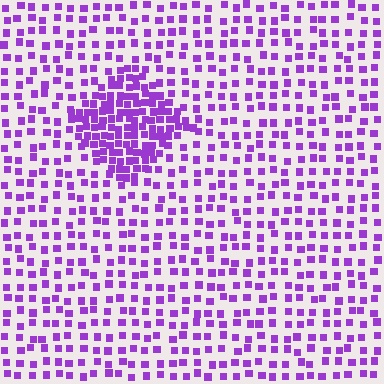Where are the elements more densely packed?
The elements are more densely packed inside the diamond boundary.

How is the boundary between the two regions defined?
The boundary is defined by a change in element density (approximately 2.4x ratio). All elements are the same color, size, and shape.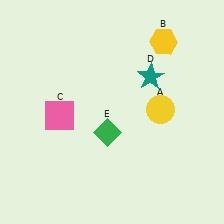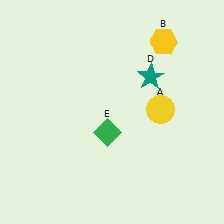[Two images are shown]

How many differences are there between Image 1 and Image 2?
There is 1 difference between the two images.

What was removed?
The pink square (C) was removed in Image 2.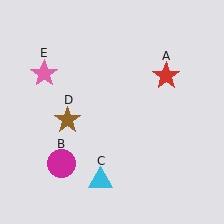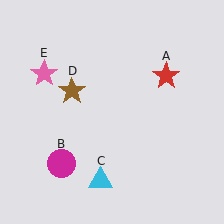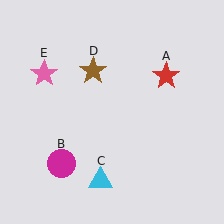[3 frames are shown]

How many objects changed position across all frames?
1 object changed position: brown star (object D).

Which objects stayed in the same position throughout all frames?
Red star (object A) and magenta circle (object B) and cyan triangle (object C) and pink star (object E) remained stationary.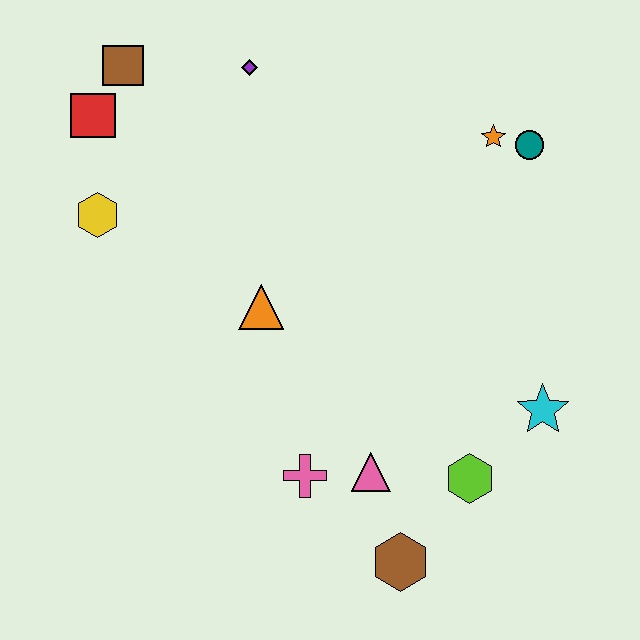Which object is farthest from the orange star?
The brown hexagon is farthest from the orange star.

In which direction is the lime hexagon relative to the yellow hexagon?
The lime hexagon is to the right of the yellow hexagon.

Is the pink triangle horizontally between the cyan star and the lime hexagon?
No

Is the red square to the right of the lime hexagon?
No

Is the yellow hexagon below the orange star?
Yes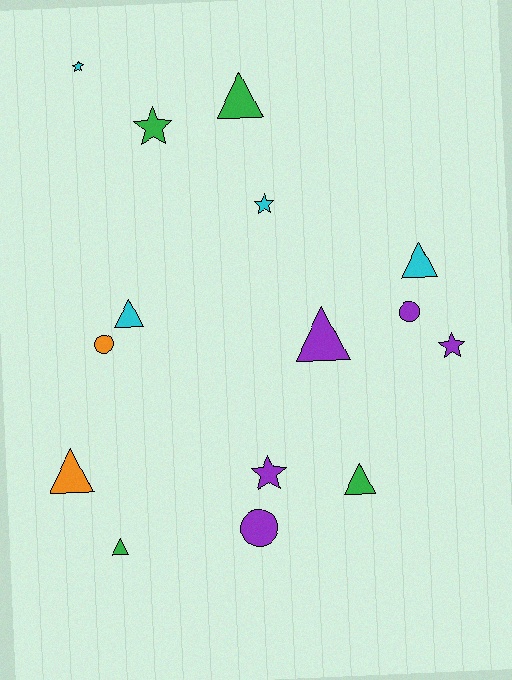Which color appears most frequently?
Purple, with 5 objects.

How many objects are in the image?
There are 15 objects.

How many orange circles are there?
There is 1 orange circle.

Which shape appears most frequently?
Triangle, with 7 objects.